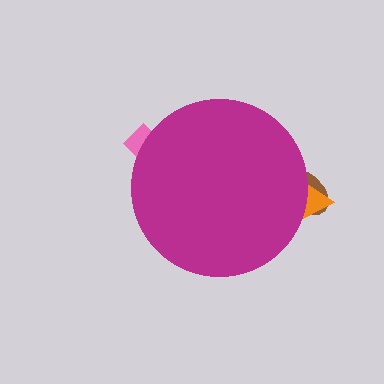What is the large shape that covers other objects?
A magenta circle.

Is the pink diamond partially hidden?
Yes, the pink diamond is partially hidden behind the magenta circle.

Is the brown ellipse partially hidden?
Yes, the brown ellipse is partially hidden behind the magenta circle.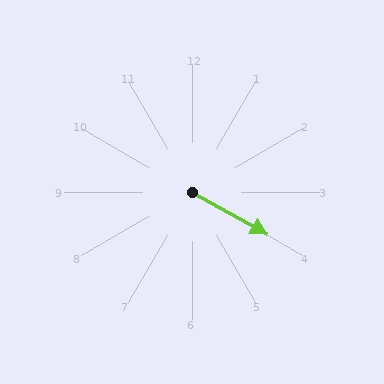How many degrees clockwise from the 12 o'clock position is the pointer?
Approximately 119 degrees.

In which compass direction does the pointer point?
Southeast.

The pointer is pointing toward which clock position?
Roughly 4 o'clock.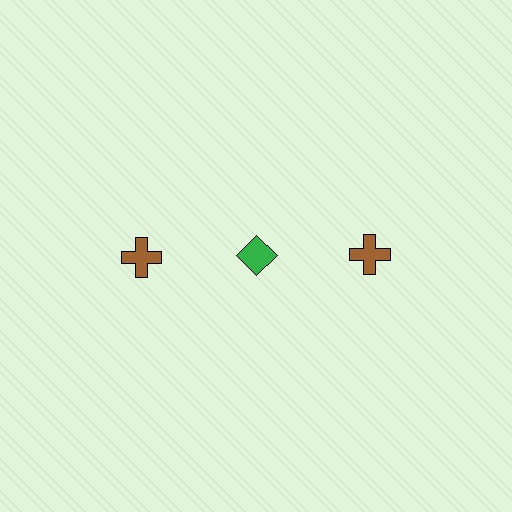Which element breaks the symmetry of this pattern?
The green diamond in the top row, second from left column breaks the symmetry. All other shapes are brown crosses.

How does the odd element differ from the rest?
It differs in both color (green instead of brown) and shape (diamond instead of cross).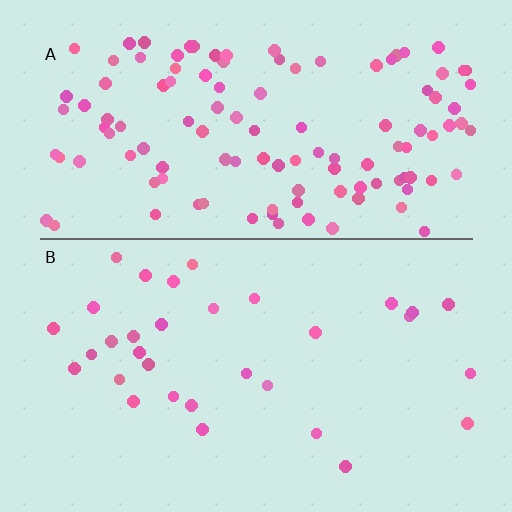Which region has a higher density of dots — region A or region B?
A (the top).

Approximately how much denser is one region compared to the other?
Approximately 3.7× — region A over region B.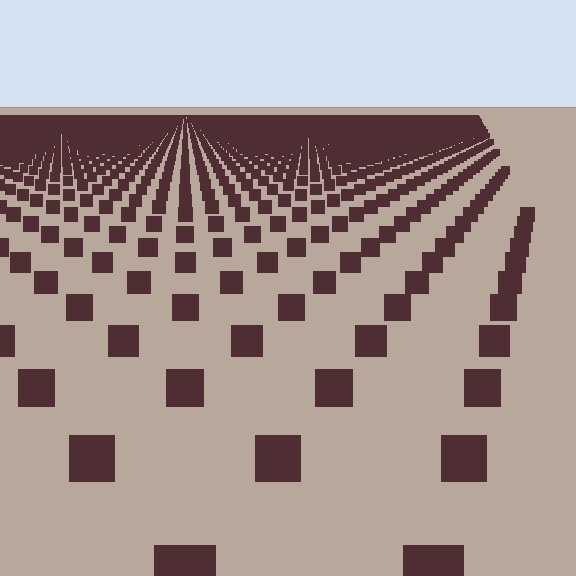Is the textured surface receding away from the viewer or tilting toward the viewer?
The surface is receding away from the viewer. Texture elements get smaller and denser toward the top.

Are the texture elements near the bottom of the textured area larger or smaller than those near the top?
Larger. Near the bottom, elements are closer to the viewer and appear at a bigger on-screen size.